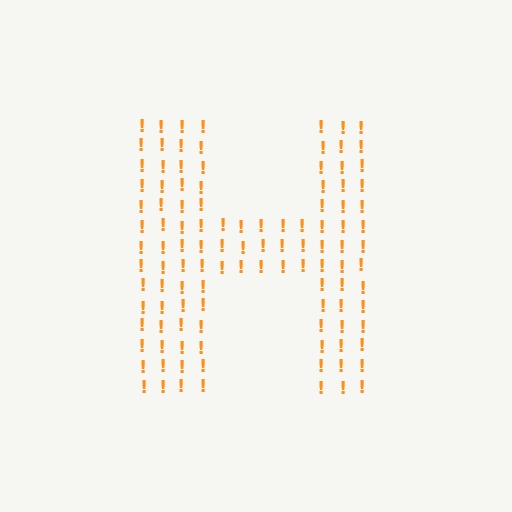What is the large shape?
The large shape is the letter H.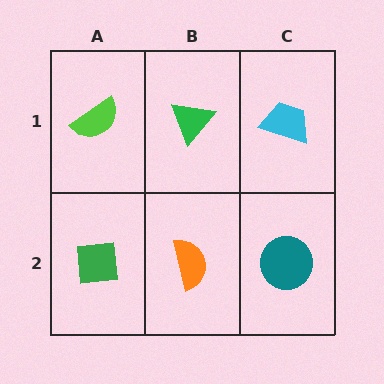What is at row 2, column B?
An orange semicircle.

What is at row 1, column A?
A lime semicircle.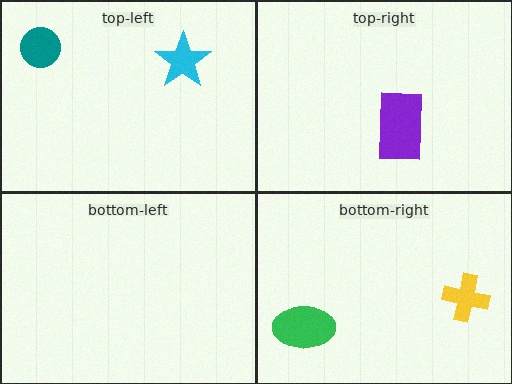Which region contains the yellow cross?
The bottom-right region.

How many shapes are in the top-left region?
2.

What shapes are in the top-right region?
The purple rectangle.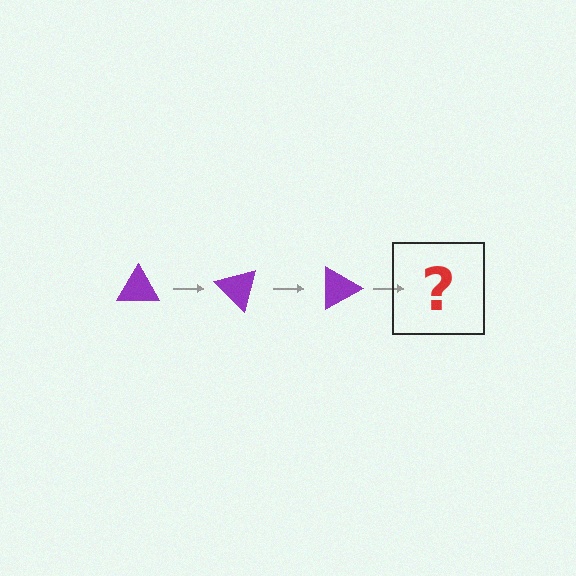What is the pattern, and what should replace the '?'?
The pattern is that the triangle rotates 45 degrees each step. The '?' should be a purple triangle rotated 135 degrees.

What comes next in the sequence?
The next element should be a purple triangle rotated 135 degrees.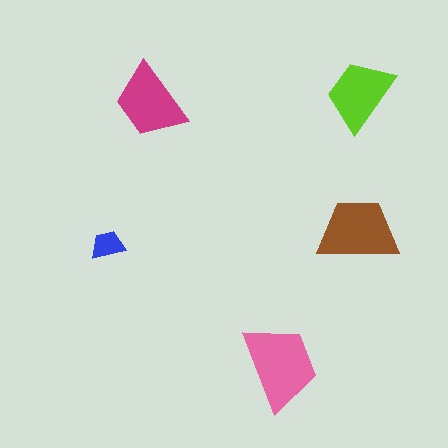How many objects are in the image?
There are 5 objects in the image.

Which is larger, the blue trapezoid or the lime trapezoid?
The lime one.